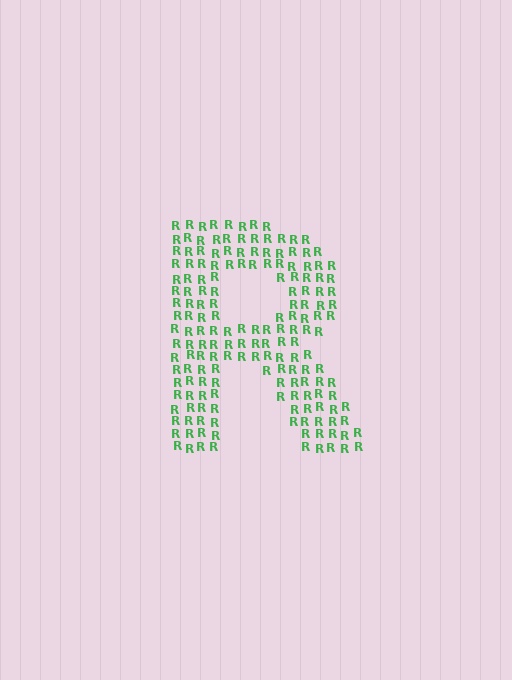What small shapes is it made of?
It is made of small letter R's.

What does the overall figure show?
The overall figure shows the letter R.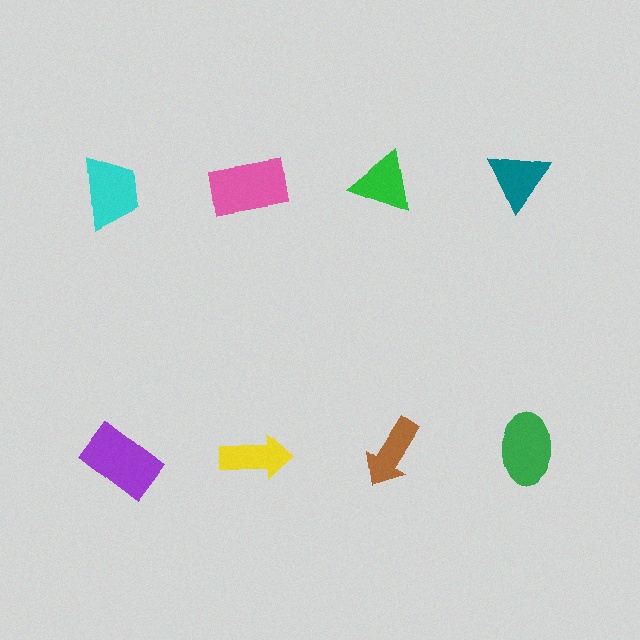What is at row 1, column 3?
A green triangle.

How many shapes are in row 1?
4 shapes.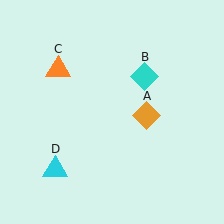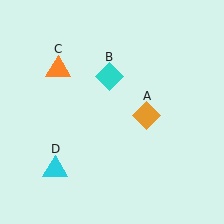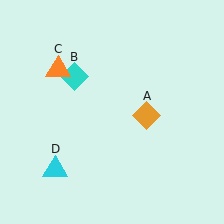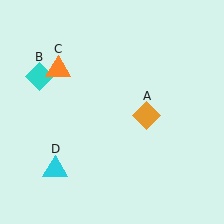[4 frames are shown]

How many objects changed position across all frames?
1 object changed position: cyan diamond (object B).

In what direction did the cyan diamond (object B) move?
The cyan diamond (object B) moved left.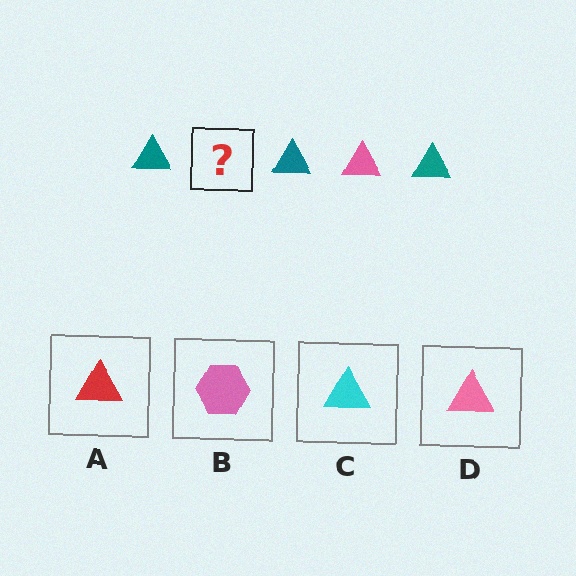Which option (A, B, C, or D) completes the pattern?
D.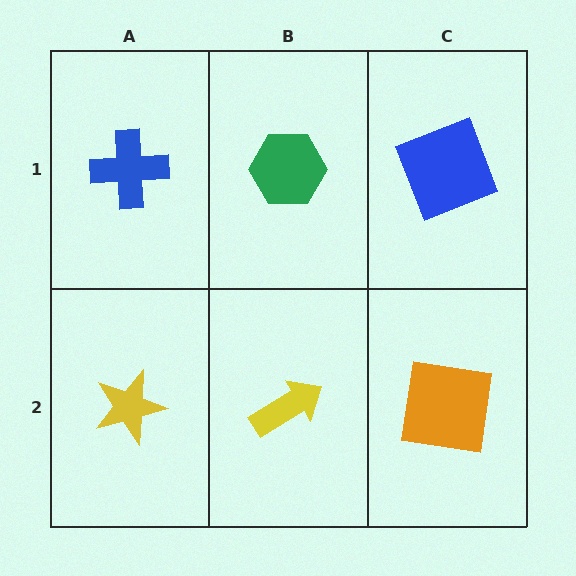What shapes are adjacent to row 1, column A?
A yellow star (row 2, column A), a green hexagon (row 1, column B).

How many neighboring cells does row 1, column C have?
2.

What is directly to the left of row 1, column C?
A green hexagon.